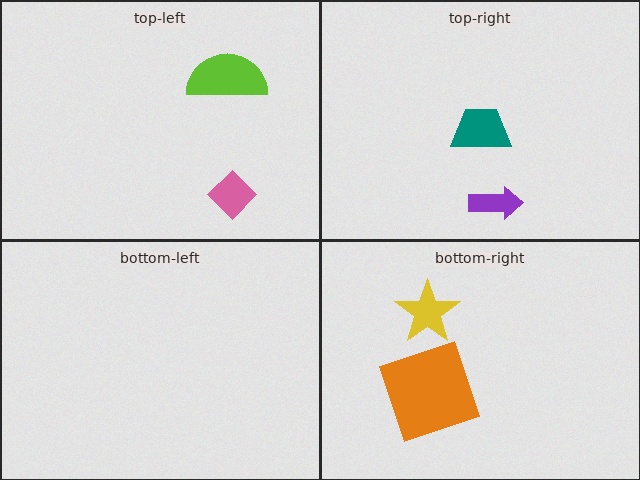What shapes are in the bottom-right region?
The yellow star, the orange square.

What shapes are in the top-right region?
The teal trapezoid, the purple arrow.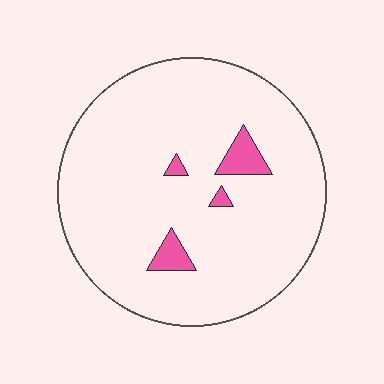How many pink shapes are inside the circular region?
4.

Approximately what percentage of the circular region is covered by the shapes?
Approximately 5%.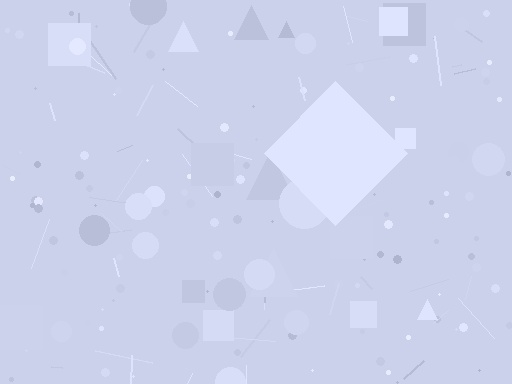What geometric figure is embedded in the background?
A diamond is embedded in the background.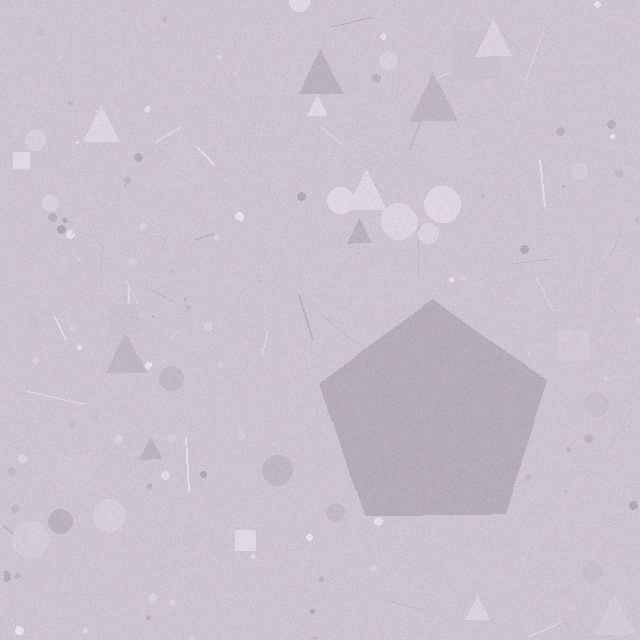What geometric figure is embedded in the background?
A pentagon is embedded in the background.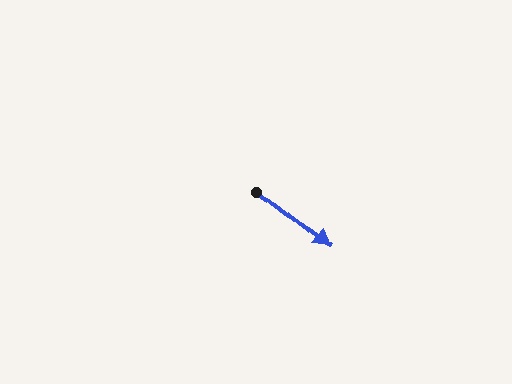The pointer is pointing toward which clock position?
Roughly 4 o'clock.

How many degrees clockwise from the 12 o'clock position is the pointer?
Approximately 128 degrees.